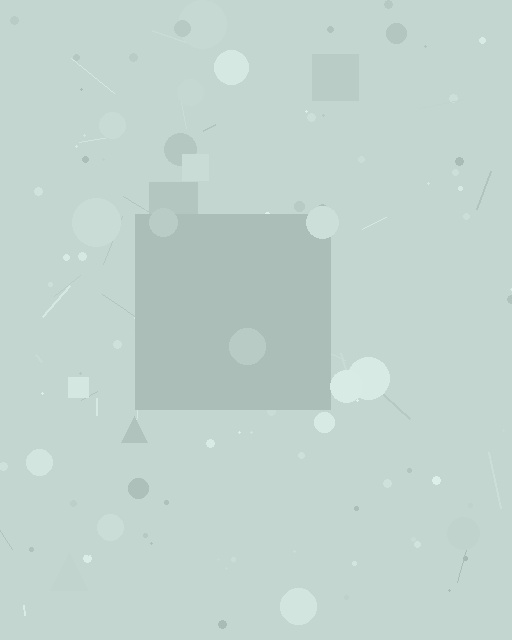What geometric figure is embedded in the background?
A square is embedded in the background.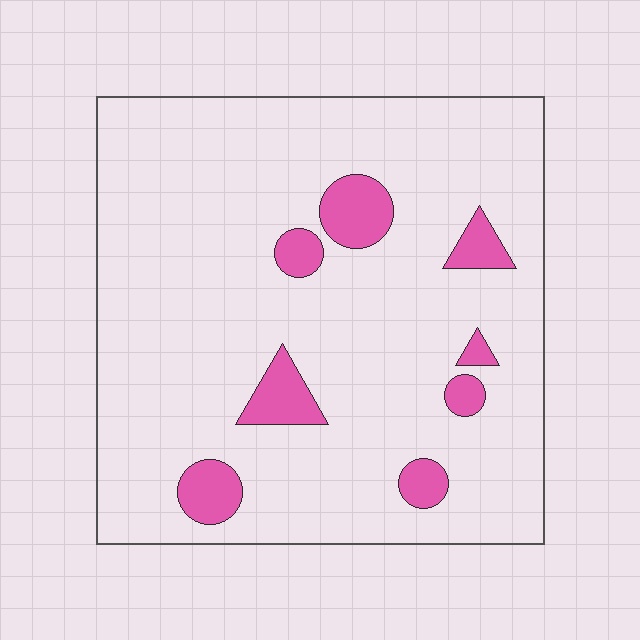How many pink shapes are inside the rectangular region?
8.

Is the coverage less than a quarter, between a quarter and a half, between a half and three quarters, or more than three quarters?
Less than a quarter.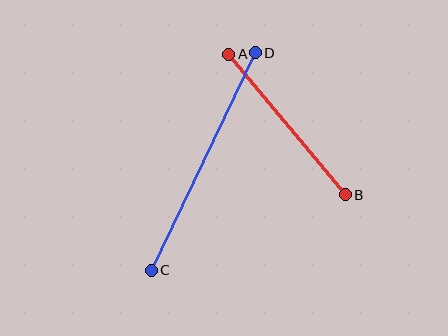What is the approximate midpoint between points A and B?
The midpoint is at approximately (287, 125) pixels.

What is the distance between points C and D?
The distance is approximately 241 pixels.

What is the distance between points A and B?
The distance is approximately 182 pixels.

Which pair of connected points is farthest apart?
Points C and D are farthest apart.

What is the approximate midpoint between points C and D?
The midpoint is at approximately (203, 161) pixels.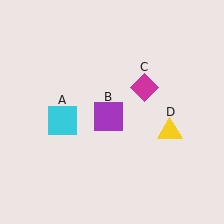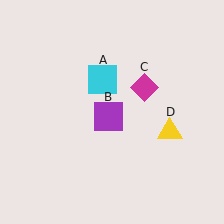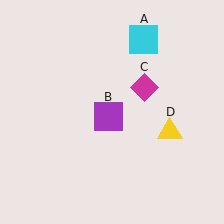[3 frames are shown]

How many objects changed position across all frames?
1 object changed position: cyan square (object A).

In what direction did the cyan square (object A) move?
The cyan square (object A) moved up and to the right.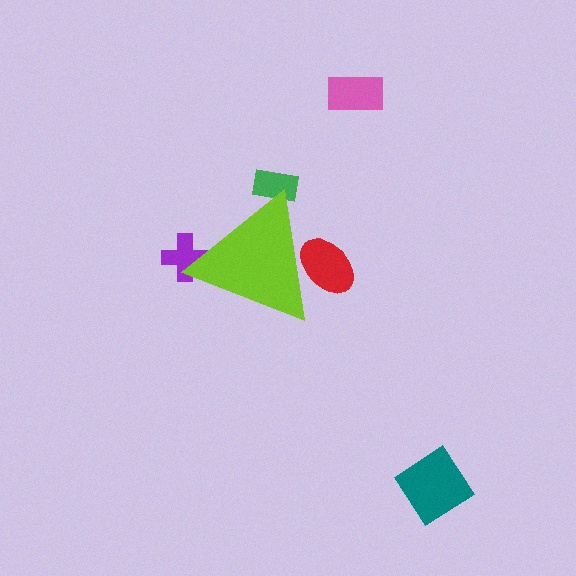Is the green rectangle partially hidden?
Yes, the green rectangle is partially hidden behind the lime triangle.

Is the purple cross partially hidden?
Yes, the purple cross is partially hidden behind the lime triangle.